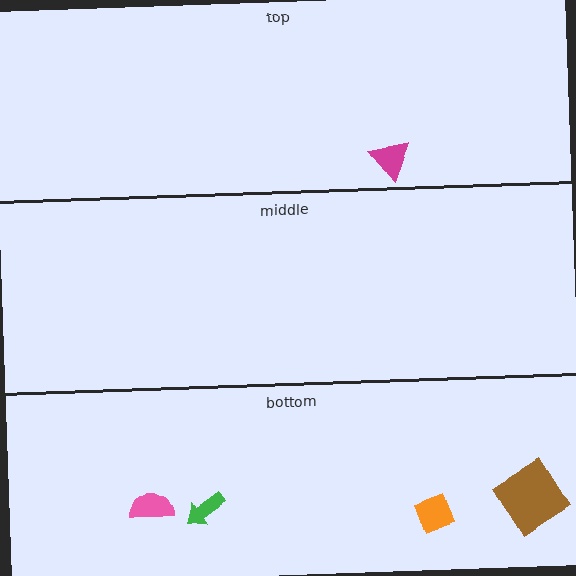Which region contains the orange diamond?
The bottom region.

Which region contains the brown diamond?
The bottom region.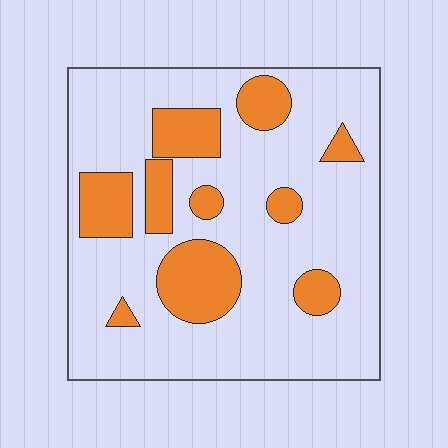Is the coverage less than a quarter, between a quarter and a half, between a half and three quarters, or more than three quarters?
Less than a quarter.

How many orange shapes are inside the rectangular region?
10.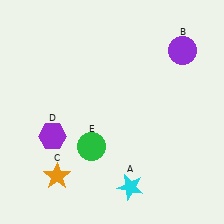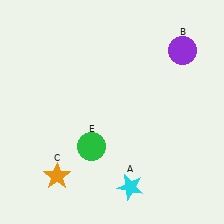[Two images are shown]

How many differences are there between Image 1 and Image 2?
There is 1 difference between the two images.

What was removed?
The purple hexagon (D) was removed in Image 2.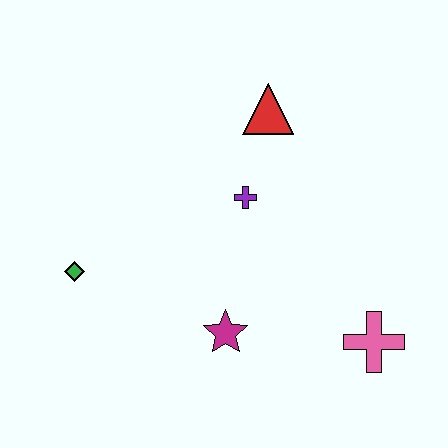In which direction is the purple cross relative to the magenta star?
The purple cross is above the magenta star.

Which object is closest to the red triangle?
The purple cross is closest to the red triangle.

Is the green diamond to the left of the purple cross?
Yes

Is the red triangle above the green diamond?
Yes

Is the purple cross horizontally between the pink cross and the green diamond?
Yes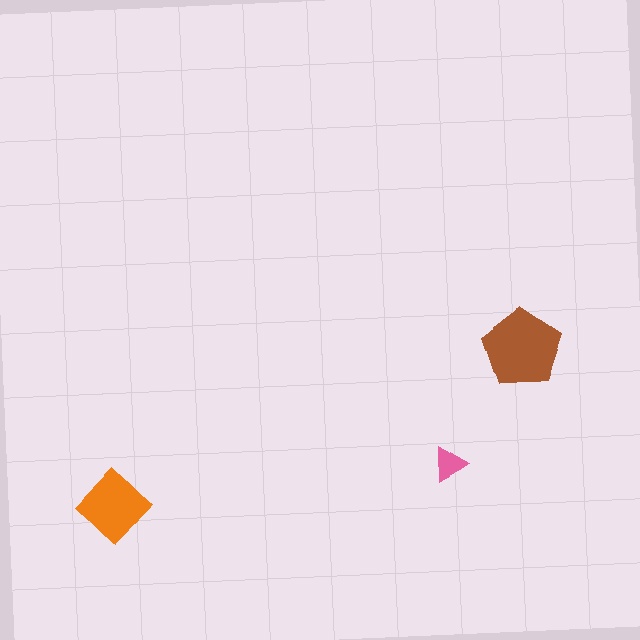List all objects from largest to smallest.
The brown pentagon, the orange diamond, the pink triangle.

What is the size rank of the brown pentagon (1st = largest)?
1st.